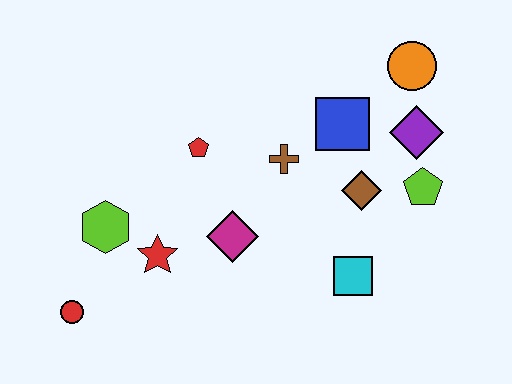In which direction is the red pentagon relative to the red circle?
The red pentagon is above the red circle.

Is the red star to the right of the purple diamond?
No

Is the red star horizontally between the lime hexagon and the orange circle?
Yes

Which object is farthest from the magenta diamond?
The orange circle is farthest from the magenta diamond.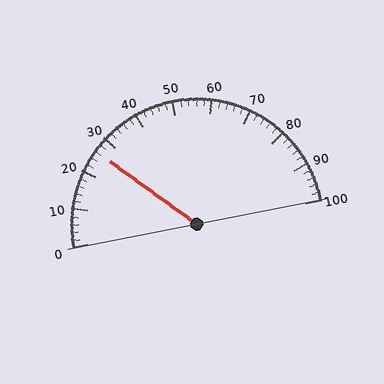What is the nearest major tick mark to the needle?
The nearest major tick mark is 30.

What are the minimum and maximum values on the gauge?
The gauge ranges from 0 to 100.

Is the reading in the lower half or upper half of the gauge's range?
The reading is in the lower half of the range (0 to 100).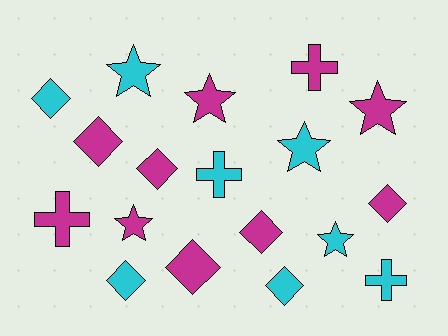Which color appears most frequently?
Magenta, with 10 objects.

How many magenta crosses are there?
There are 2 magenta crosses.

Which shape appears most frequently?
Diamond, with 8 objects.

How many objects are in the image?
There are 18 objects.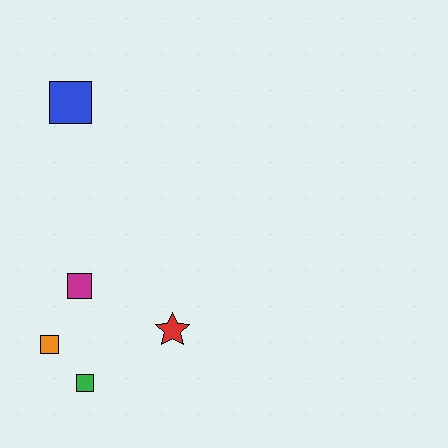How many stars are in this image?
There is 1 star.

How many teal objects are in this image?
There are no teal objects.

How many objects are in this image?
There are 5 objects.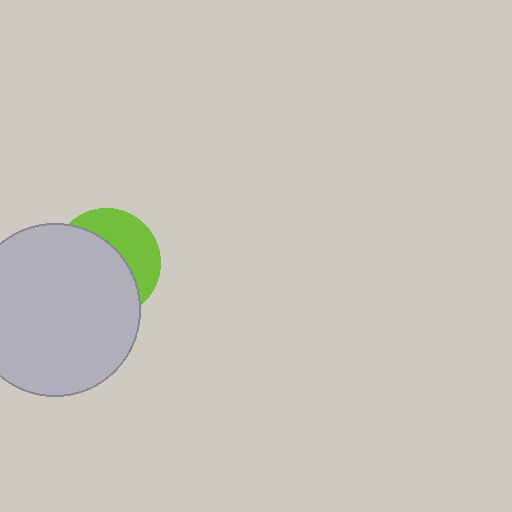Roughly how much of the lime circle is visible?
A small part of it is visible (roughly 38%).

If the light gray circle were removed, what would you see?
You would see the complete lime circle.